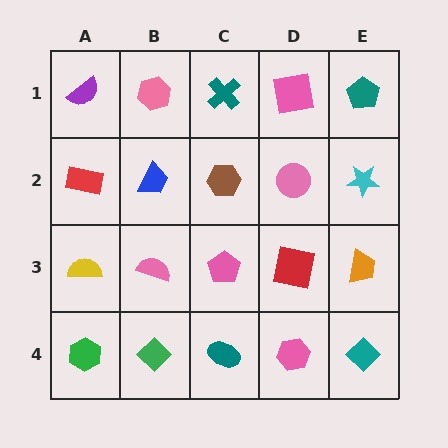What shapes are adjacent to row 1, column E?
A cyan star (row 2, column E), a pink square (row 1, column D).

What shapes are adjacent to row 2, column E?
A teal pentagon (row 1, column E), an orange trapezoid (row 3, column E), a pink circle (row 2, column D).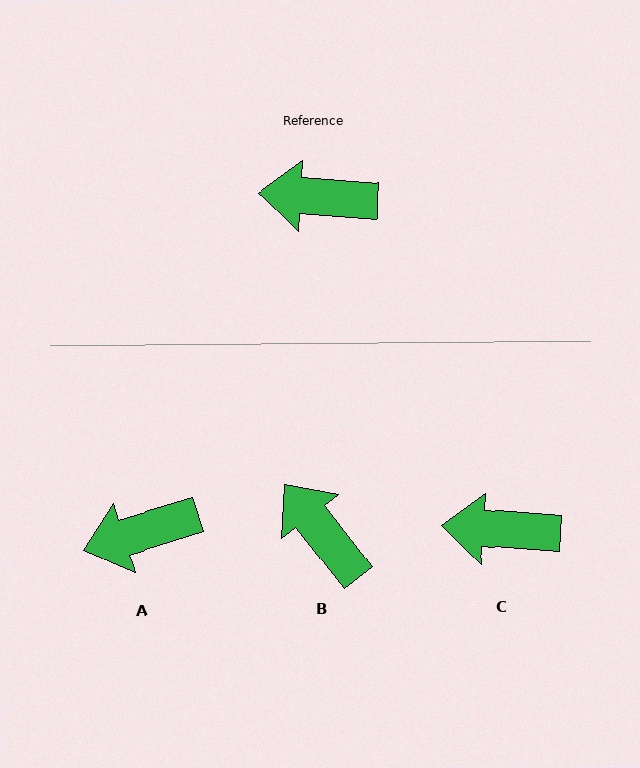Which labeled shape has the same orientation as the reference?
C.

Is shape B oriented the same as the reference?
No, it is off by about 48 degrees.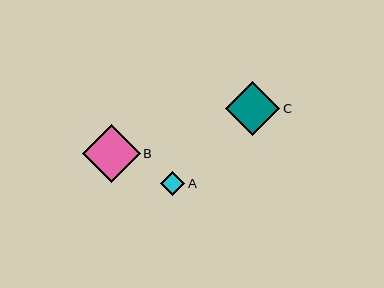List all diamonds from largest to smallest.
From largest to smallest: B, C, A.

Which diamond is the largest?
Diamond B is the largest with a size of approximately 58 pixels.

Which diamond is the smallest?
Diamond A is the smallest with a size of approximately 24 pixels.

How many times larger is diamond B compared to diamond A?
Diamond B is approximately 2.4 times the size of diamond A.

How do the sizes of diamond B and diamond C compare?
Diamond B and diamond C are approximately the same size.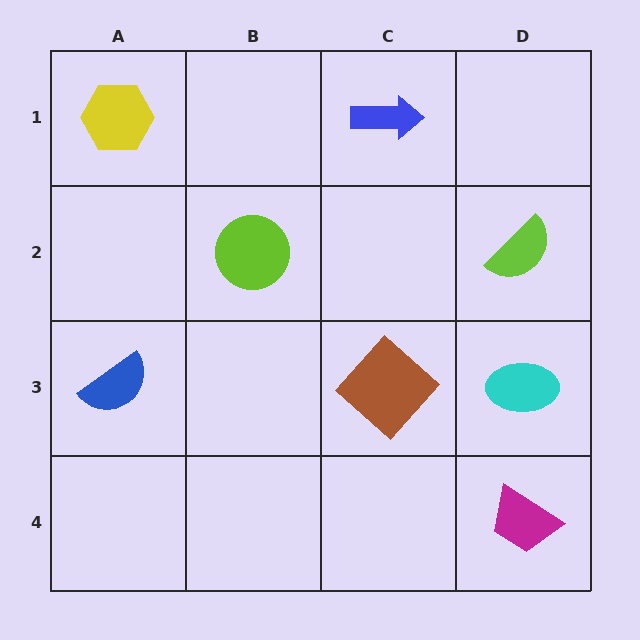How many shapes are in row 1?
2 shapes.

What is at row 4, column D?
A magenta trapezoid.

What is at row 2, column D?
A lime semicircle.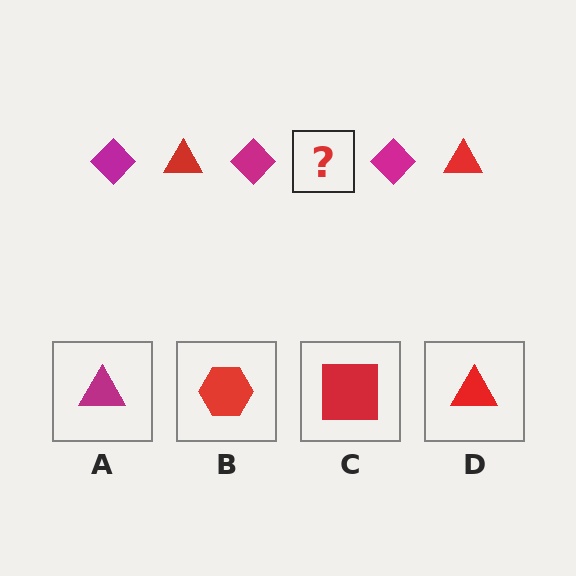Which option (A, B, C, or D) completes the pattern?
D.